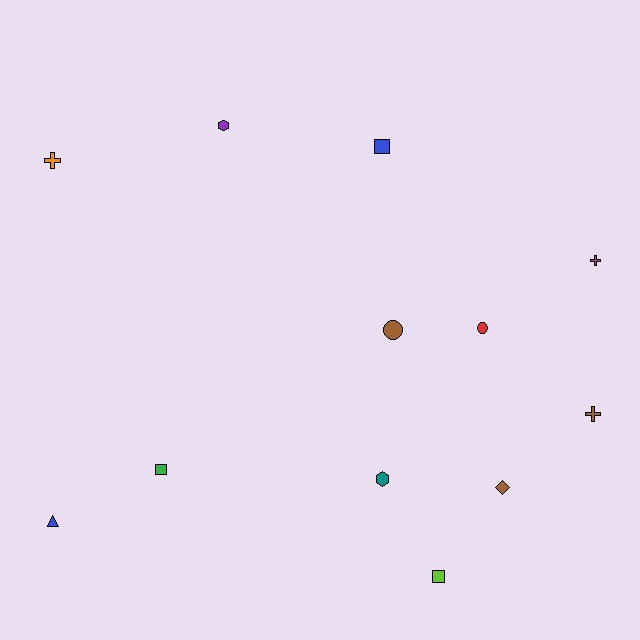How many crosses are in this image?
There are 3 crosses.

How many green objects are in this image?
There is 1 green object.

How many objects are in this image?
There are 12 objects.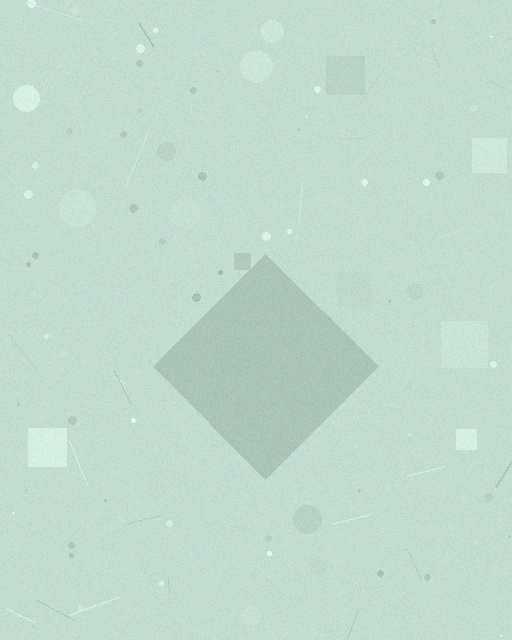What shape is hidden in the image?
A diamond is hidden in the image.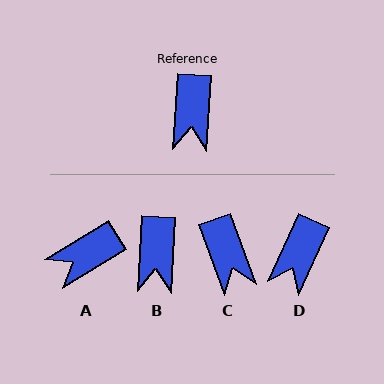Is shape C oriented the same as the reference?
No, it is off by about 24 degrees.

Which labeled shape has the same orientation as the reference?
B.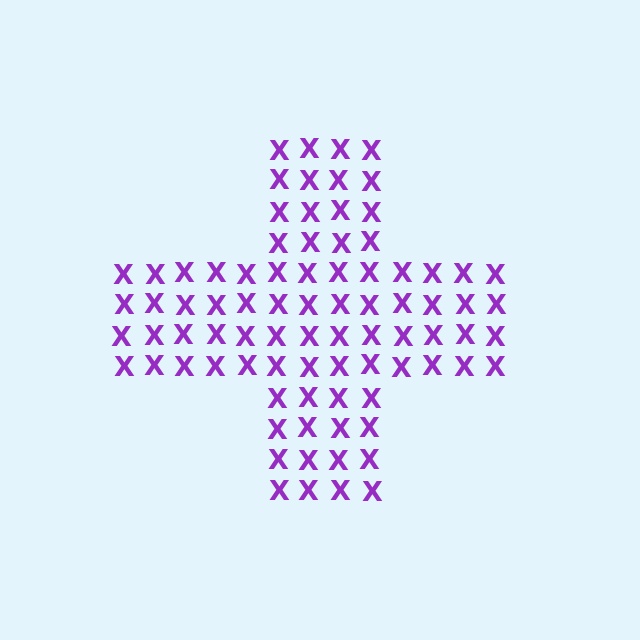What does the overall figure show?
The overall figure shows a cross.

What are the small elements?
The small elements are letter X's.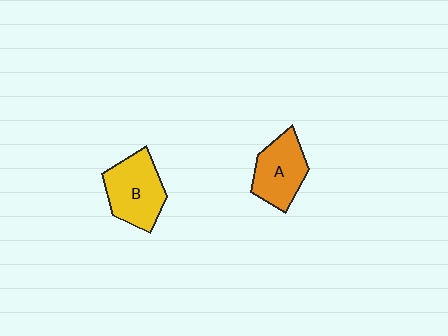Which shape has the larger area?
Shape B (yellow).